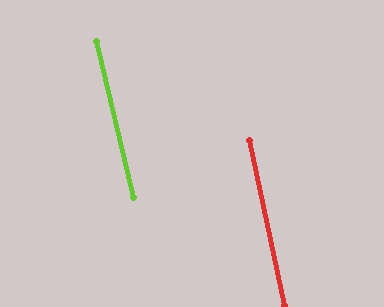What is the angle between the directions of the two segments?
Approximately 1 degree.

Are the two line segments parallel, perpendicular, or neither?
Parallel — their directions differ by only 1.4°.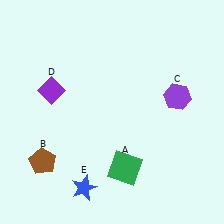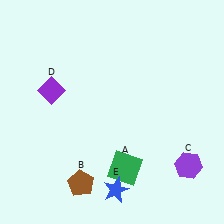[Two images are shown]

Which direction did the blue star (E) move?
The blue star (E) moved right.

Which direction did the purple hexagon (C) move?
The purple hexagon (C) moved down.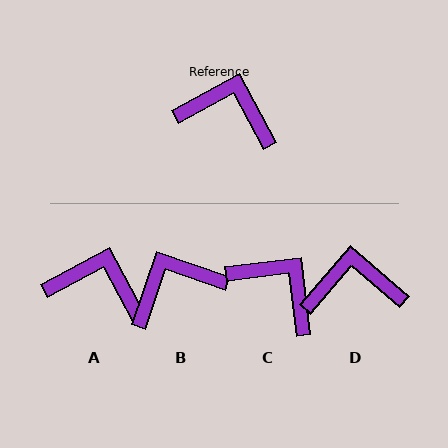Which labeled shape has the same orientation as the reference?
A.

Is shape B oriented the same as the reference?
No, it is off by about 43 degrees.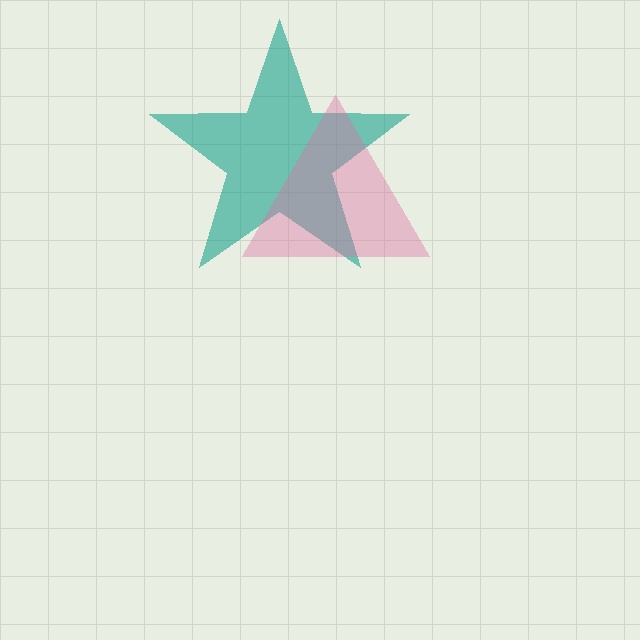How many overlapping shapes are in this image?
There are 2 overlapping shapes in the image.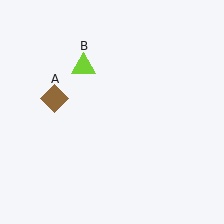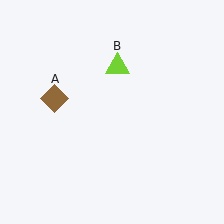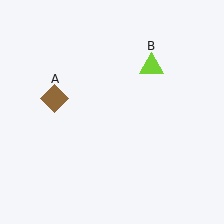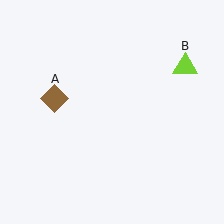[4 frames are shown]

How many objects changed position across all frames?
1 object changed position: lime triangle (object B).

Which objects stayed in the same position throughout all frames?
Brown diamond (object A) remained stationary.